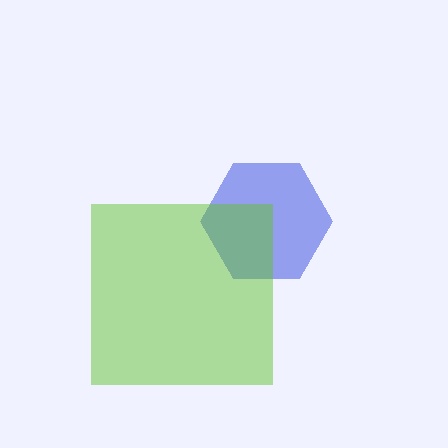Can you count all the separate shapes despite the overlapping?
Yes, there are 2 separate shapes.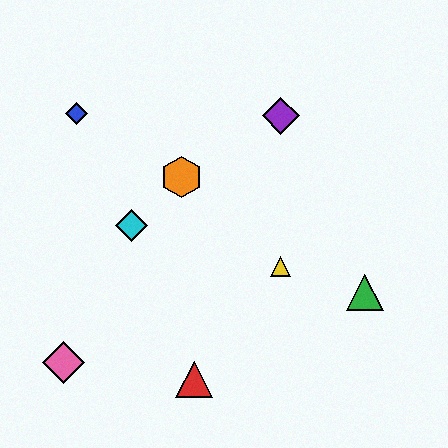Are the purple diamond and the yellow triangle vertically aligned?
Yes, both are at x≈281.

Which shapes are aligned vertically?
The yellow triangle, the purple diamond are aligned vertically.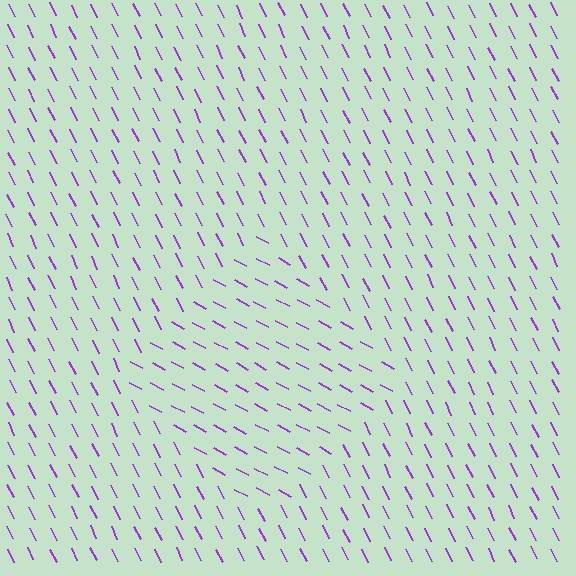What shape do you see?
I see a diamond.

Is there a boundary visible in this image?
Yes, there is a texture boundary formed by a change in line orientation.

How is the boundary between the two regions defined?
The boundary is defined purely by a change in line orientation (approximately 36 degrees difference). All lines are the same color and thickness.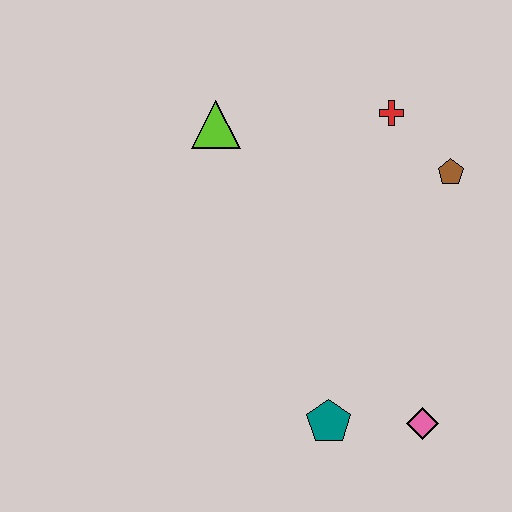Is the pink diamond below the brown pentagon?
Yes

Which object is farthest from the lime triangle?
The pink diamond is farthest from the lime triangle.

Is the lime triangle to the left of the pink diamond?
Yes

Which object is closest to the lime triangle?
The red cross is closest to the lime triangle.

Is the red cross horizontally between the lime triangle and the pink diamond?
Yes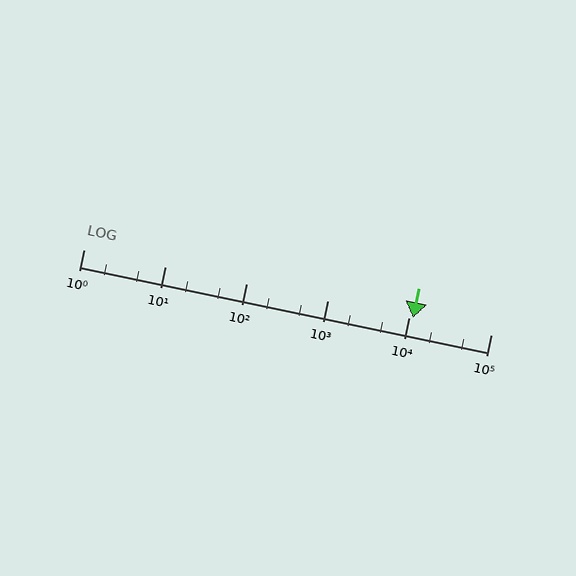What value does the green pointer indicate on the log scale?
The pointer indicates approximately 11000.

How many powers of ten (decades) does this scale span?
The scale spans 5 decades, from 1 to 100000.